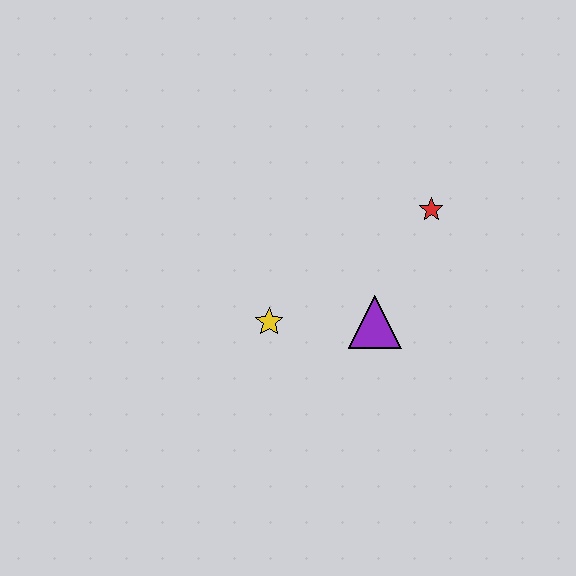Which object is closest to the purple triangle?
The yellow star is closest to the purple triangle.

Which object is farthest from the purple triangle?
The red star is farthest from the purple triangle.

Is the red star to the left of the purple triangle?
No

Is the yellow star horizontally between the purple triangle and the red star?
No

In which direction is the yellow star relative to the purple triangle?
The yellow star is to the left of the purple triangle.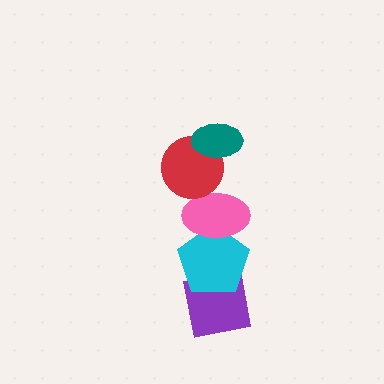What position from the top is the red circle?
The red circle is 2nd from the top.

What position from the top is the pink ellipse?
The pink ellipse is 3rd from the top.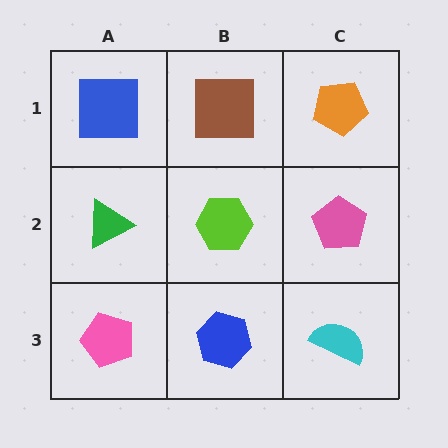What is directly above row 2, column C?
An orange pentagon.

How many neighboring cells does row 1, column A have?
2.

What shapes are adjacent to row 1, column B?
A lime hexagon (row 2, column B), a blue square (row 1, column A), an orange pentagon (row 1, column C).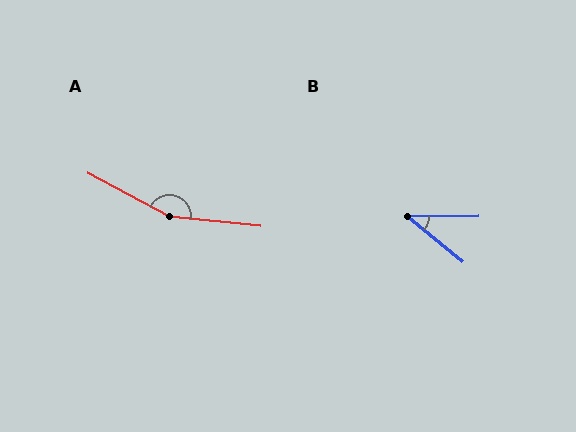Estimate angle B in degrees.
Approximately 40 degrees.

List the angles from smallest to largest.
B (40°), A (158°).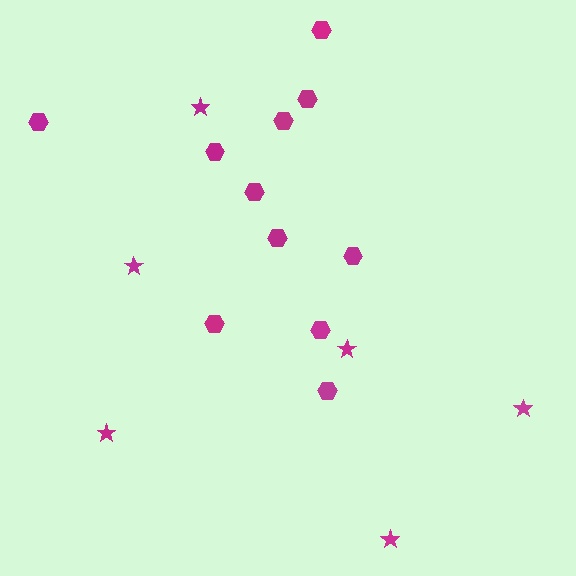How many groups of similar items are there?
There are 2 groups: one group of hexagons (11) and one group of stars (6).